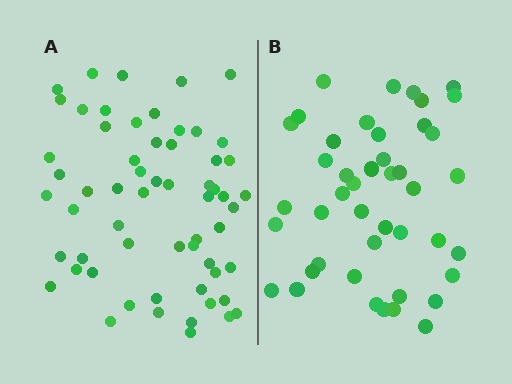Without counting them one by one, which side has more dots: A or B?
Region A (the left region) has more dots.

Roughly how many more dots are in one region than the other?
Region A has approximately 15 more dots than region B.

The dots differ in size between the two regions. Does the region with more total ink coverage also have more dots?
No. Region B has more total ink coverage because its dots are larger, but region A actually contains more individual dots. Total area can be misleading — the number of items is what matters here.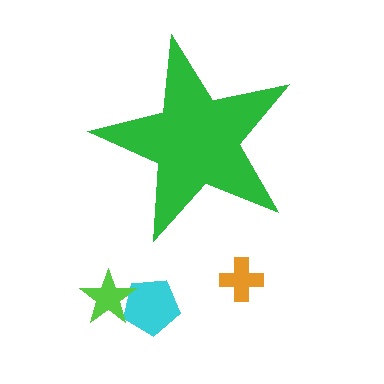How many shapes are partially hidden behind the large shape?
0 shapes are partially hidden.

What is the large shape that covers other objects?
A green star.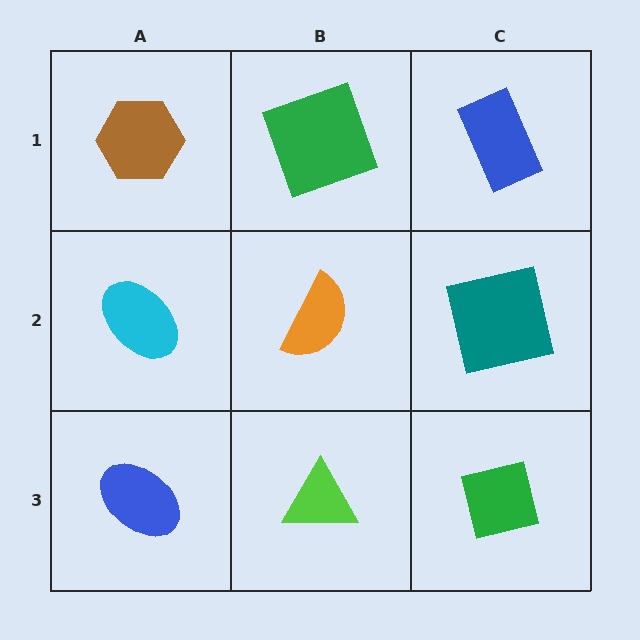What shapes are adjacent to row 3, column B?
An orange semicircle (row 2, column B), a blue ellipse (row 3, column A), a green square (row 3, column C).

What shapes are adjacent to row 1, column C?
A teal square (row 2, column C), a green square (row 1, column B).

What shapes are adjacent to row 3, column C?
A teal square (row 2, column C), a lime triangle (row 3, column B).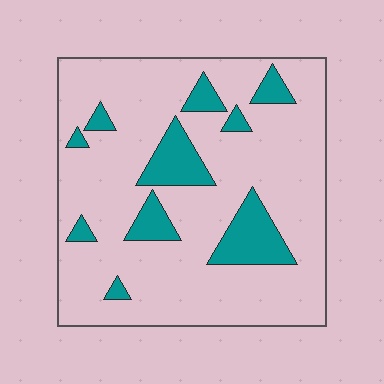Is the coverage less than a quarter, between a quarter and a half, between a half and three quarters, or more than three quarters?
Less than a quarter.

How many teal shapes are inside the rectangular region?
10.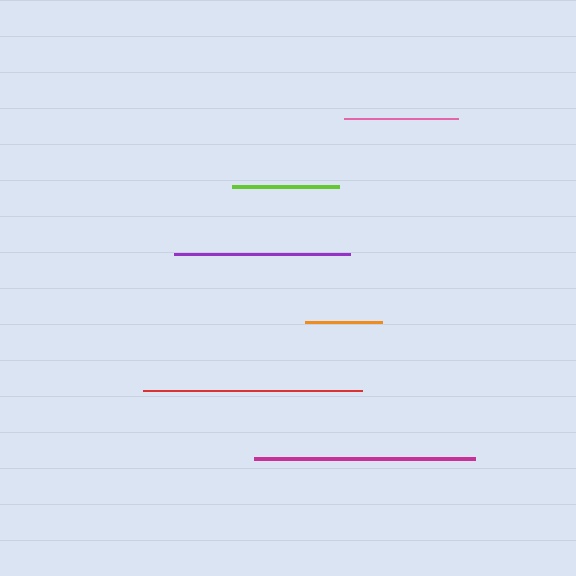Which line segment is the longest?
The magenta line is the longest at approximately 221 pixels.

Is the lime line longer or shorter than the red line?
The red line is longer than the lime line.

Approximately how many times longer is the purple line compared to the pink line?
The purple line is approximately 1.5 times the length of the pink line.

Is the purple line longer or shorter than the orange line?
The purple line is longer than the orange line.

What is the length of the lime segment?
The lime segment is approximately 107 pixels long.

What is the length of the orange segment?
The orange segment is approximately 76 pixels long.